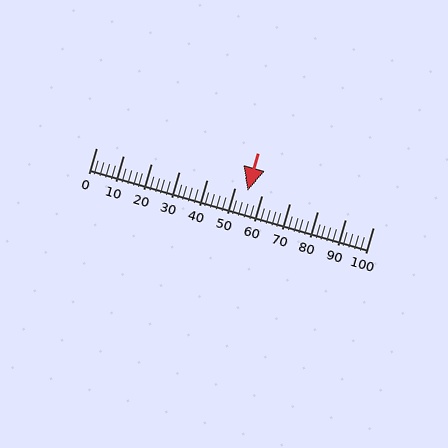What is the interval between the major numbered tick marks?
The major tick marks are spaced 10 units apart.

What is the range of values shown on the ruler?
The ruler shows values from 0 to 100.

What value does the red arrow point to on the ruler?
The red arrow points to approximately 55.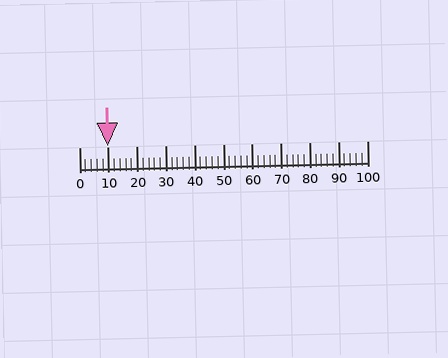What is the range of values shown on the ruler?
The ruler shows values from 0 to 100.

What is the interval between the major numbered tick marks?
The major tick marks are spaced 10 units apart.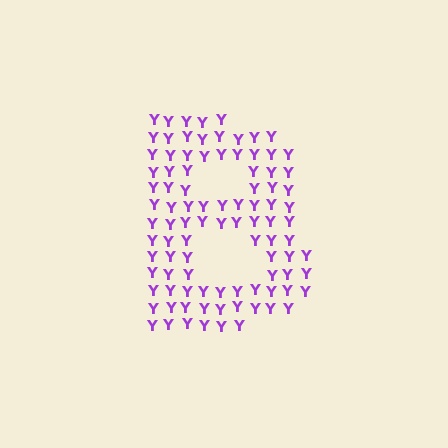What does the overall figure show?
The overall figure shows the letter B.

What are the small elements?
The small elements are letter Y's.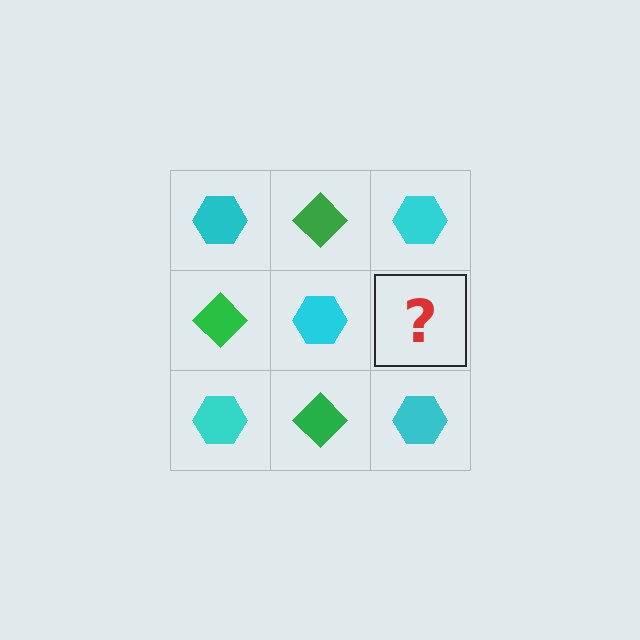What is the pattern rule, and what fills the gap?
The rule is that it alternates cyan hexagon and green diamond in a checkerboard pattern. The gap should be filled with a green diamond.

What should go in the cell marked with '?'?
The missing cell should contain a green diamond.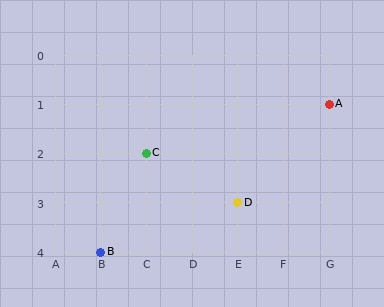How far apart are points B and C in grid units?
Points B and C are 1 column and 2 rows apart (about 2.2 grid units diagonally).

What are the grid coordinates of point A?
Point A is at grid coordinates (G, 1).